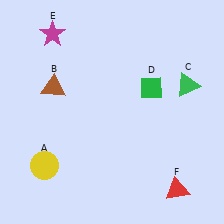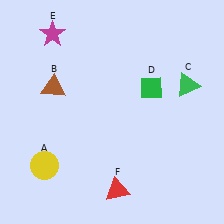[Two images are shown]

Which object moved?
The red triangle (F) moved left.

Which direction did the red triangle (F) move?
The red triangle (F) moved left.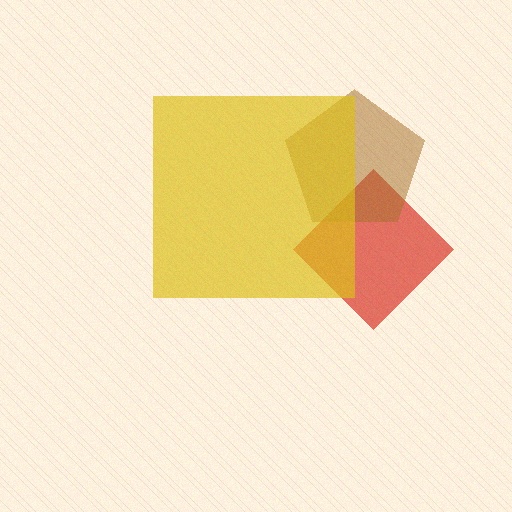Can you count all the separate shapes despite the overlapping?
Yes, there are 3 separate shapes.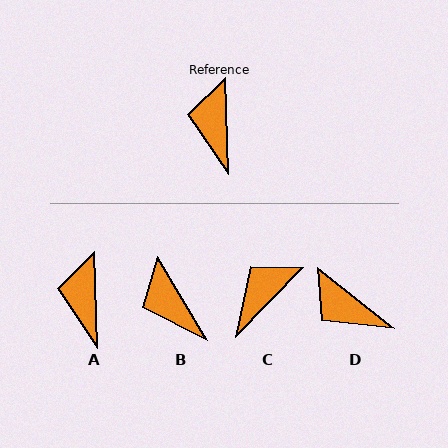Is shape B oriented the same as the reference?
No, it is off by about 29 degrees.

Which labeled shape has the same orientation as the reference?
A.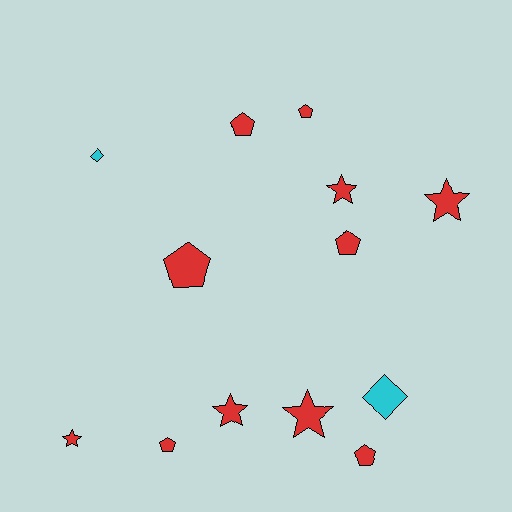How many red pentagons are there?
There are 6 red pentagons.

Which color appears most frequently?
Red, with 11 objects.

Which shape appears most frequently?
Pentagon, with 6 objects.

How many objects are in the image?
There are 13 objects.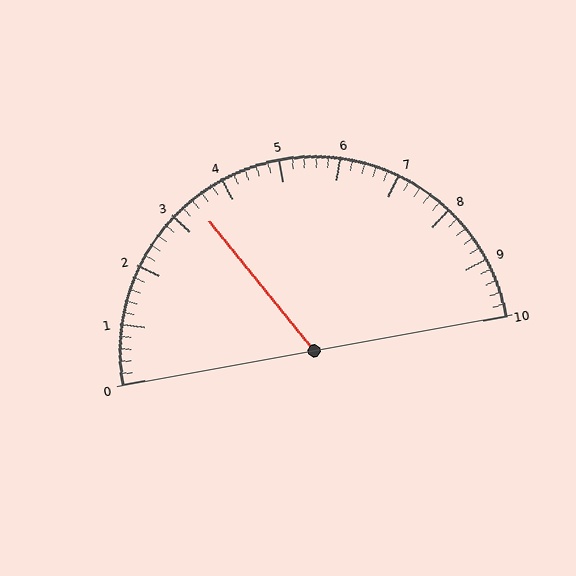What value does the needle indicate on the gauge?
The needle indicates approximately 3.4.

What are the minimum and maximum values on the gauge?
The gauge ranges from 0 to 10.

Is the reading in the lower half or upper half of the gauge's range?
The reading is in the lower half of the range (0 to 10).